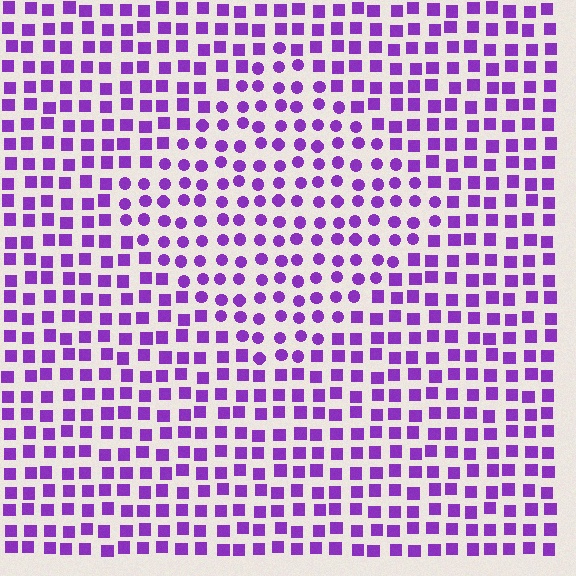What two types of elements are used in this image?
The image uses circles inside the diamond region and squares outside it.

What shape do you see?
I see a diamond.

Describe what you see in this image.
The image is filled with small purple elements arranged in a uniform grid. A diamond-shaped region contains circles, while the surrounding area contains squares. The boundary is defined purely by the change in element shape.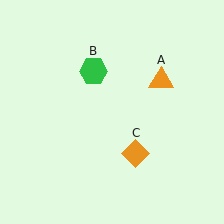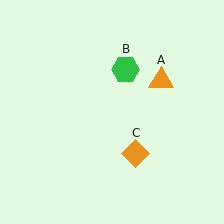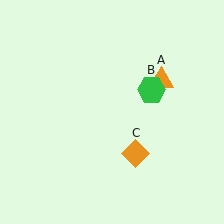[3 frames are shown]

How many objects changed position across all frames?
1 object changed position: green hexagon (object B).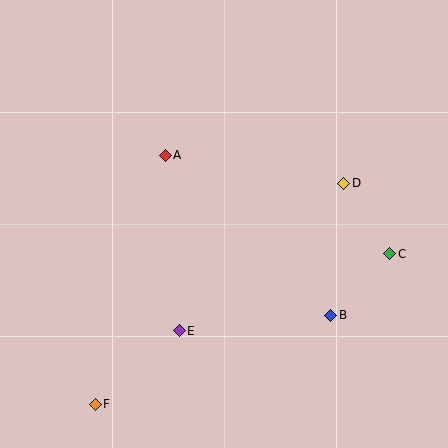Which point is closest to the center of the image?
Point A at (165, 155) is closest to the center.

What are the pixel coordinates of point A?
Point A is at (165, 155).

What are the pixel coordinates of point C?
Point C is at (390, 254).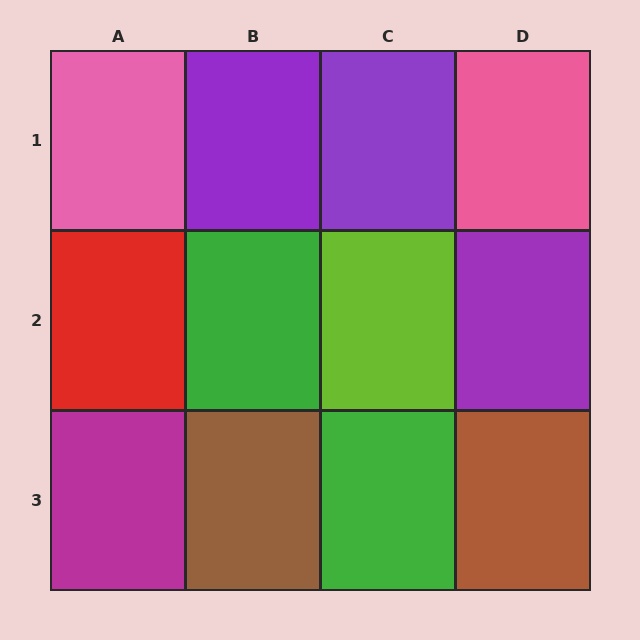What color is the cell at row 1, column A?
Pink.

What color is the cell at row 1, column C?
Purple.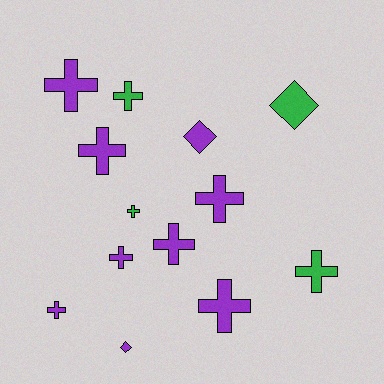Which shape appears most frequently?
Cross, with 10 objects.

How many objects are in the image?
There are 13 objects.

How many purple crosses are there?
There are 7 purple crosses.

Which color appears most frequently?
Purple, with 9 objects.